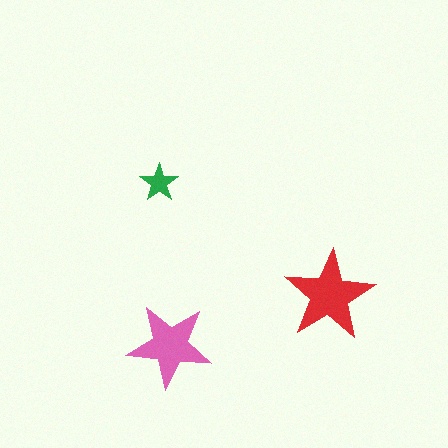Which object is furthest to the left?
The green star is leftmost.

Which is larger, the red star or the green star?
The red one.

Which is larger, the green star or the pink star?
The pink one.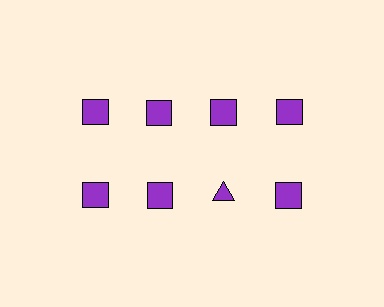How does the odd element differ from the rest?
It has a different shape: triangle instead of square.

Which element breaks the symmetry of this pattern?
The purple triangle in the second row, center column breaks the symmetry. All other shapes are purple squares.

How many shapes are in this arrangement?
There are 8 shapes arranged in a grid pattern.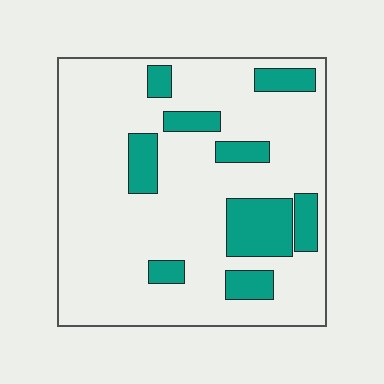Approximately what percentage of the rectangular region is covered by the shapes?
Approximately 20%.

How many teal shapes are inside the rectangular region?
9.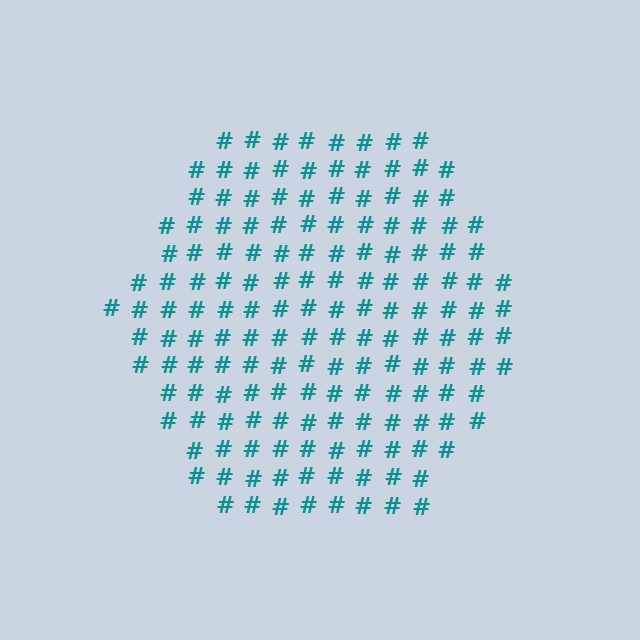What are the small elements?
The small elements are hash symbols.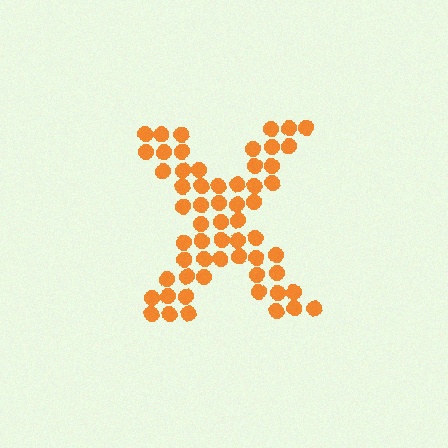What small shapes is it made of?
It is made of small circles.